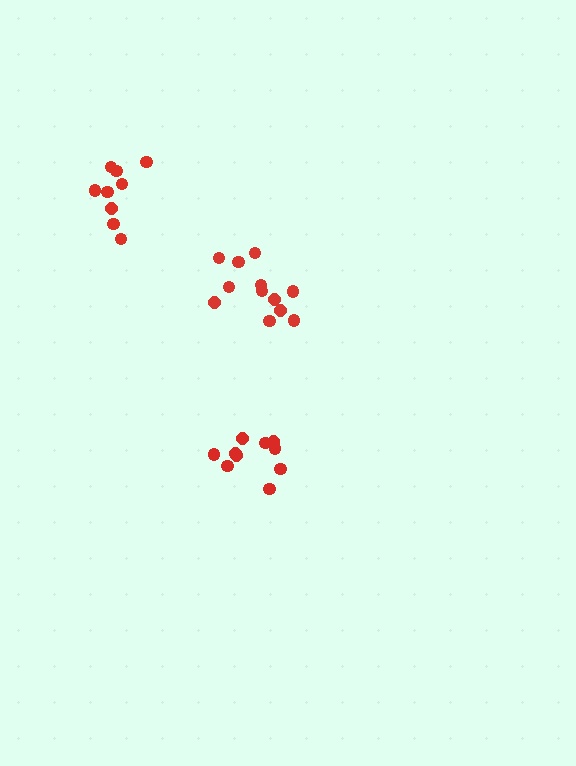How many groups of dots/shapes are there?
There are 3 groups.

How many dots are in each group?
Group 1: 12 dots, Group 2: 10 dots, Group 3: 9 dots (31 total).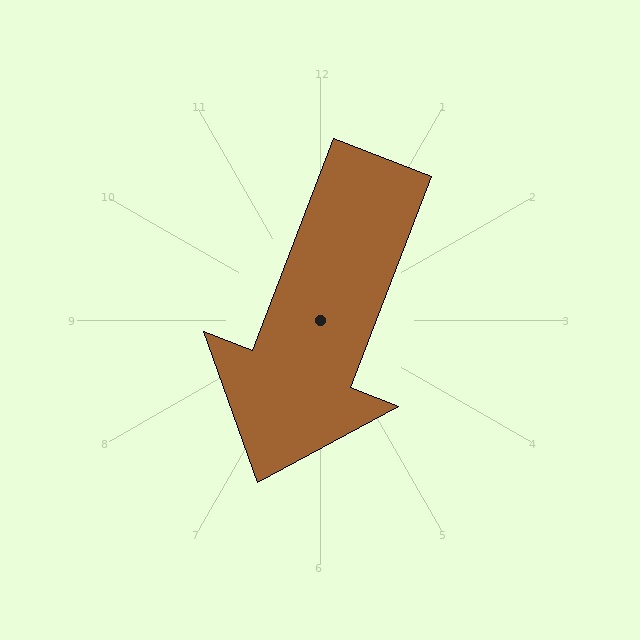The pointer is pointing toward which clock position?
Roughly 7 o'clock.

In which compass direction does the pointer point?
South.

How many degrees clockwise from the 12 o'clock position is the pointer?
Approximately 201 degrees.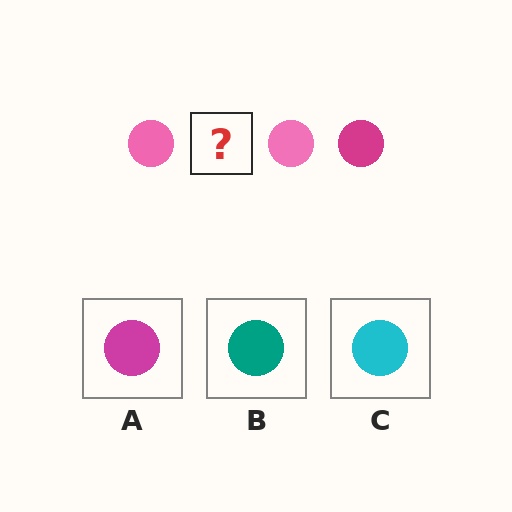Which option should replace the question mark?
Option A.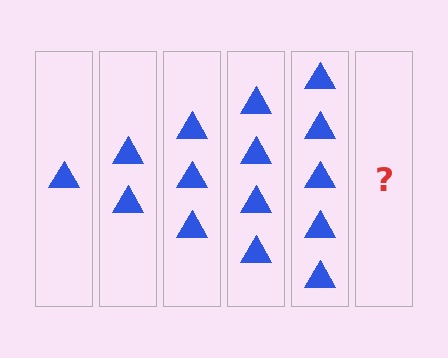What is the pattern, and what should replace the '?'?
The pattern is that each step adds one more triangle. The '?' should be 6 triangles.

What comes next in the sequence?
The next element should be 6 triangles.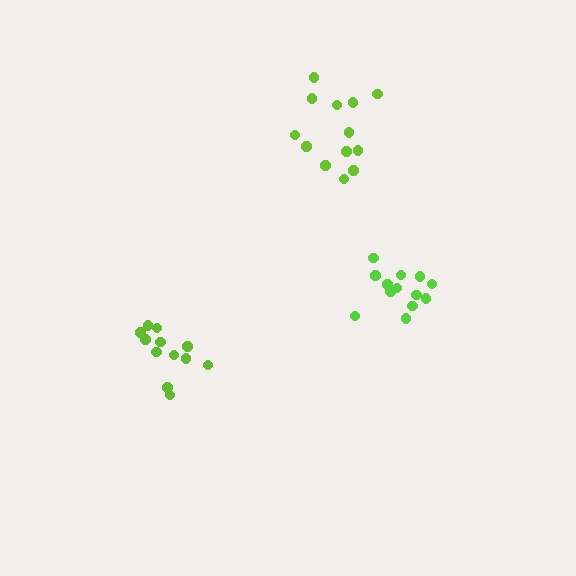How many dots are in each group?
Group 1: 13 dots, Group 2: 13 dots, Group 3: 12 dots (38 total).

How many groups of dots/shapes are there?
There are 3 groups.